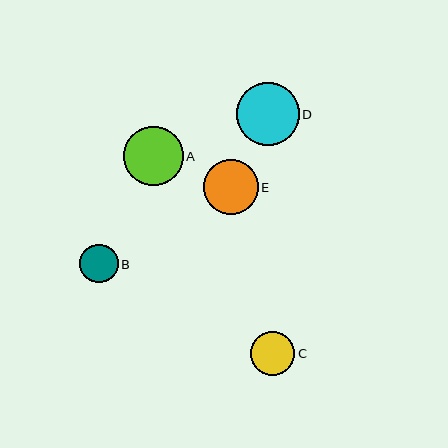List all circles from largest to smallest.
From largest to smallest: D, A, E, C, B.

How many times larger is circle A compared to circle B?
Circle A is approximately 1.6 times the size of circle B.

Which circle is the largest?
Circle D is the largest with a size of approximately 63 pixels.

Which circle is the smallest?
Circle B is the smallest with a size of approximately 38 pixels.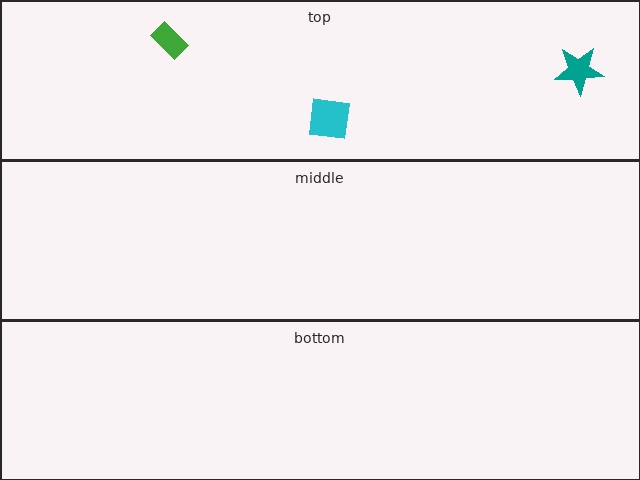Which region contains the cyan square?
The top region.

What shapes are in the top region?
The teal star, the cyan square, the green rectangle.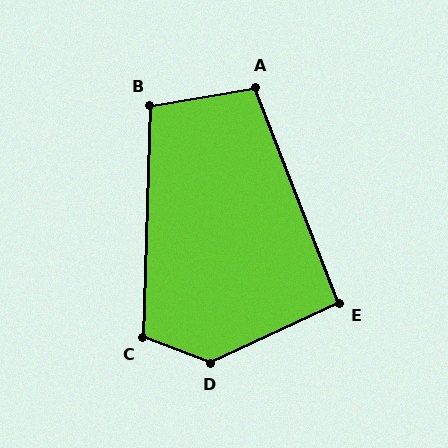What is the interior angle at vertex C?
Approximately 109 degrees (obtuse).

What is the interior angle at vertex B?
Approximately 101 degrees (obtuse).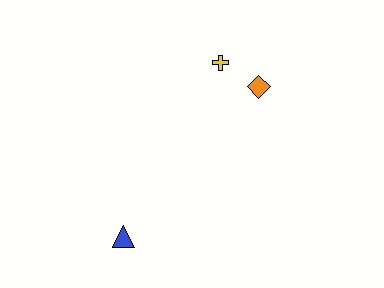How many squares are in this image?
There are no squares.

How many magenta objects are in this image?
There are no magenta objects.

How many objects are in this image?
There are 3 objects.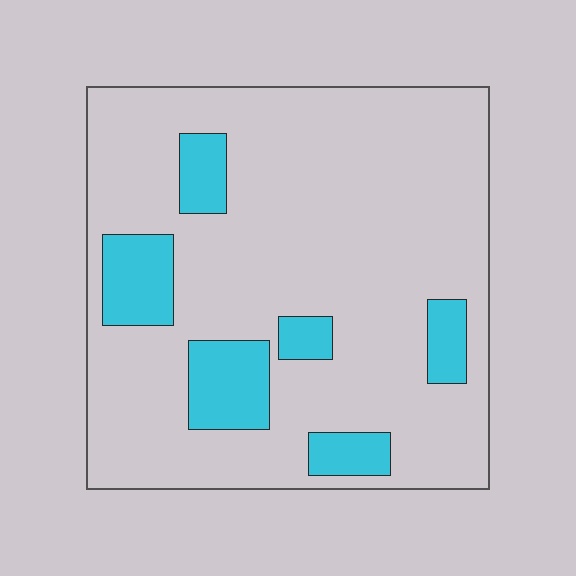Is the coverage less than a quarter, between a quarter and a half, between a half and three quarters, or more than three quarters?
Less than a quarter.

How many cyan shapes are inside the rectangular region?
6.